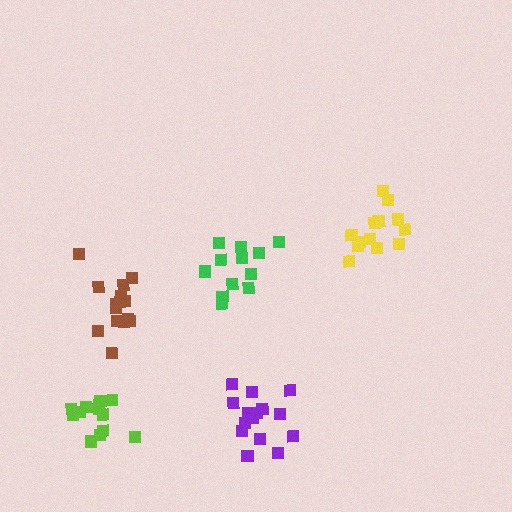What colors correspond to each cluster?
The clusters are colored: green, lime, purple, brown, yellow.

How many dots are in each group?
Group 1: 12 dots, Group 2: 13 dots, Group 3: 15 dots, Group 4: 15 dots, Group 5: 13 dots (68 total).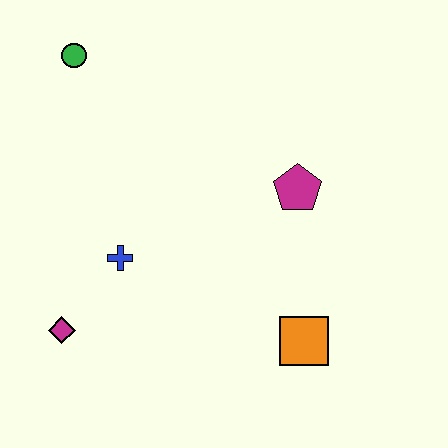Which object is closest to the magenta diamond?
The blue cross is closest to the magenta diamond.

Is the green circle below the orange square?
No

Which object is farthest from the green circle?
The orange square is farthest from the green circle.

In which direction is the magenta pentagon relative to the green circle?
The magenta pentagon is to the right of the green circle.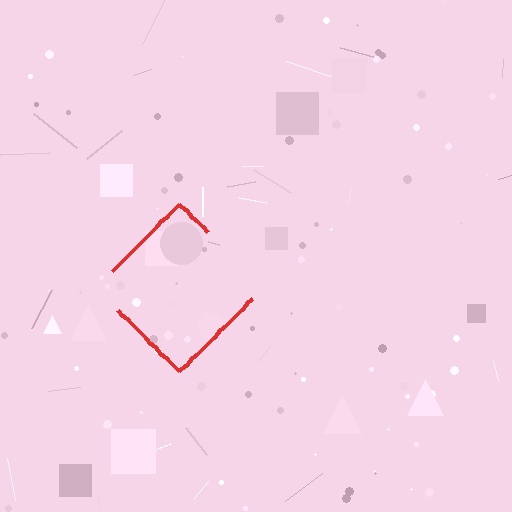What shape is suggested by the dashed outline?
The dashed outline suggests a diamond.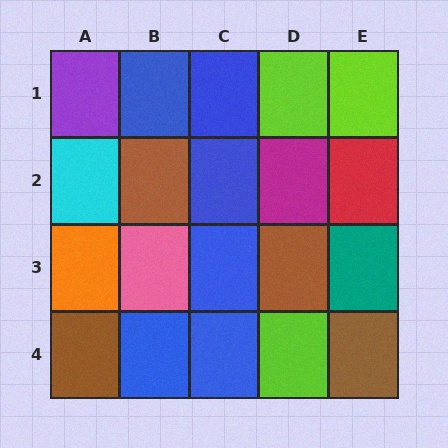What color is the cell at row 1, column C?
Blue.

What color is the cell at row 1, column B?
Blue.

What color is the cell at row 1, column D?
Lime.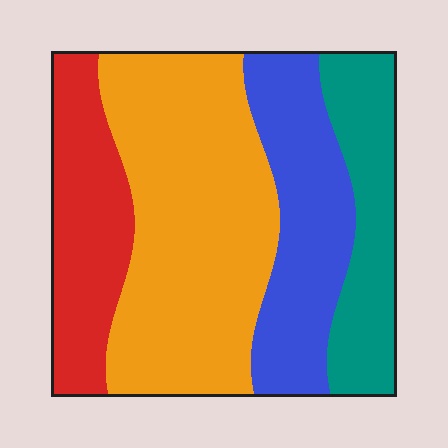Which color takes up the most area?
Orange, at roughly 40%.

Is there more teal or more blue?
Blue.